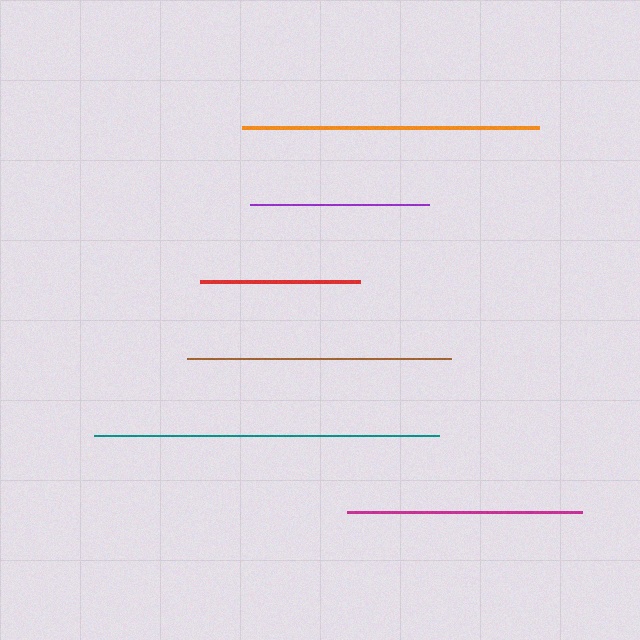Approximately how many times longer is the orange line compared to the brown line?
The orange line is approximately 1.1 times the length of the brown line.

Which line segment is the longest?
The teal line is the longest at approximately 345 pixels.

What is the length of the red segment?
The red segment is approximately 160 pixels long.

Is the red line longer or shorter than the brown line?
The brown line is longer than the red line.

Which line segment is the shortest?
The red line is the shortest at approximately 160 pixels.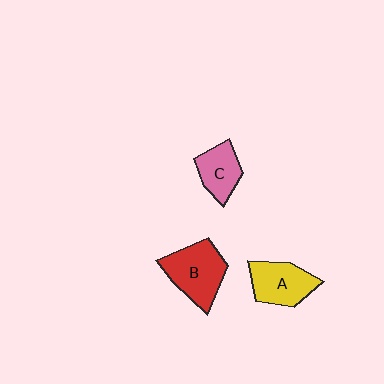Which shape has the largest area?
Shape B (red).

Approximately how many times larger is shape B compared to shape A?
Approximately 1.2 times.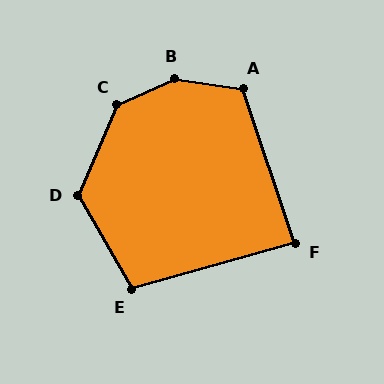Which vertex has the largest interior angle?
B, at approximately 146 degrees.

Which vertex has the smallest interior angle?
F, at approximately 87 degrees.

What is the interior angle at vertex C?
Approximately 139 degrees (obtuse).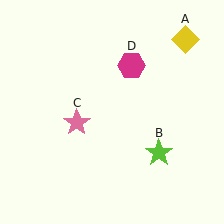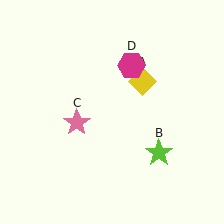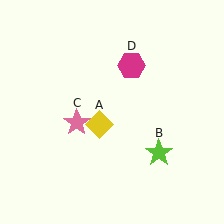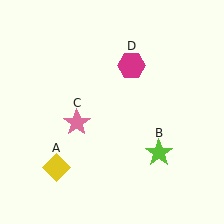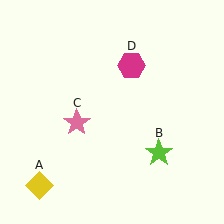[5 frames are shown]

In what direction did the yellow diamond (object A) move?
The yellow diamond (object A) moved down and to the left.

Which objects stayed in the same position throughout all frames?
Lime star (object B) and pink star (object C) and magenta hexagon (object D) remained stationary.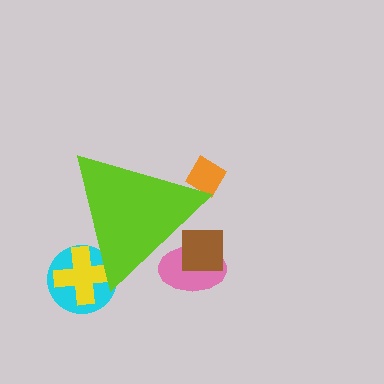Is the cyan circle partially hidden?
Yes, the cyan circle is partially hidden behind the lime triangle.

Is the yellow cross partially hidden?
Yes, the yellow cross is partially hidden behind the lime triangle.